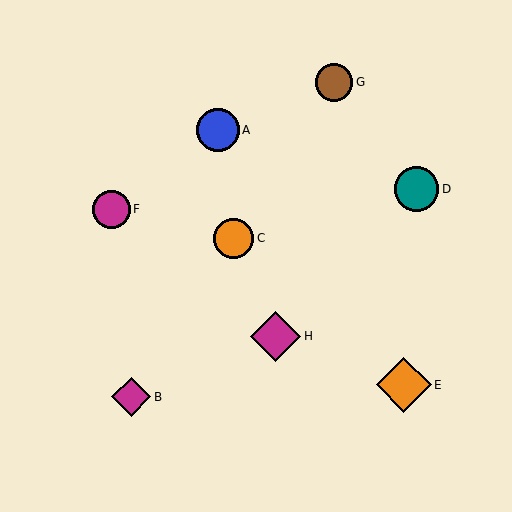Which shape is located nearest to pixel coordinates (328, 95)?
The brown circle (labeled G) at (334, 82) is nearest to that location.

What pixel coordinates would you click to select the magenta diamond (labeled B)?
Click at (131, 397) to select the magenta diamond B.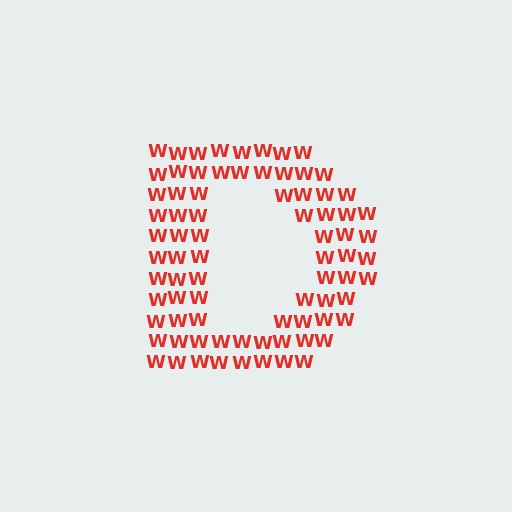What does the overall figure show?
The overall figure shows the letter D.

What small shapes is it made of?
It is made of small letter W's.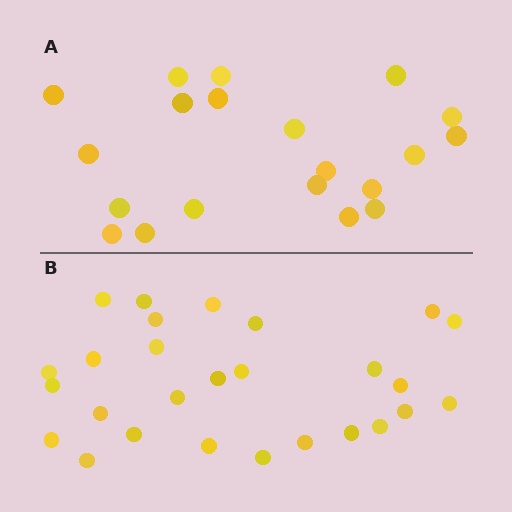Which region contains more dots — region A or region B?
Region B (the bottom region) has more dots.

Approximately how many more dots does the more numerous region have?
Region B has roughly 8 or so more dots than region A.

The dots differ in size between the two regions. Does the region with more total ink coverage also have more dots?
No. Region A has more total ink coverage because its dots are larger, but region B actually contains more individual dots. Total area can be misleading — the number of items is what matters here.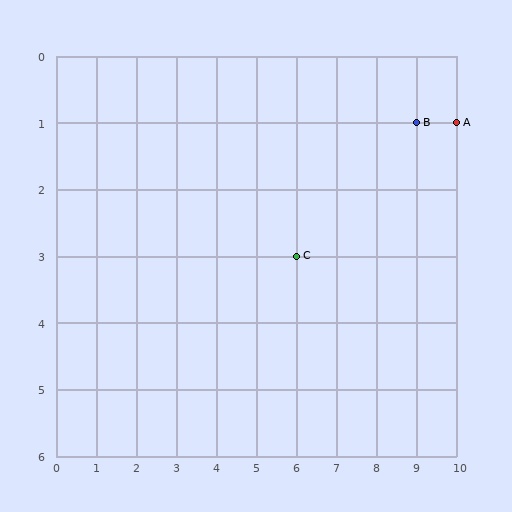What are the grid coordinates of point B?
Point B is at grid coordinates (9, 1).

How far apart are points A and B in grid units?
Points A and B are 1 column apart.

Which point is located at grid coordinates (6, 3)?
Point C is at (6, 3).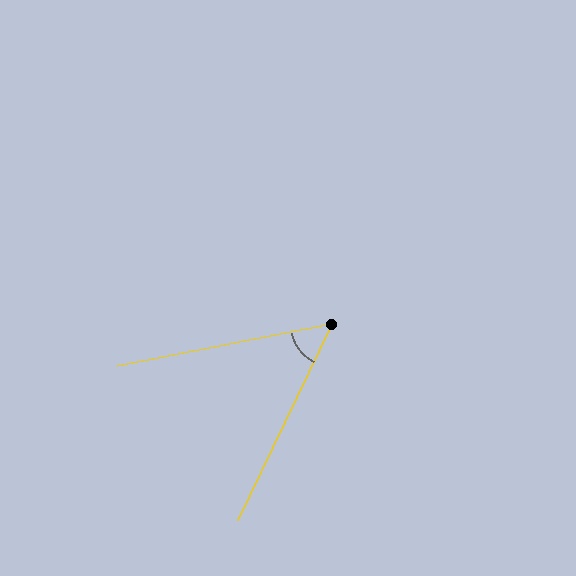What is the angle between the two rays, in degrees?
Approximately 53 degrees.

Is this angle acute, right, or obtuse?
It is acute.